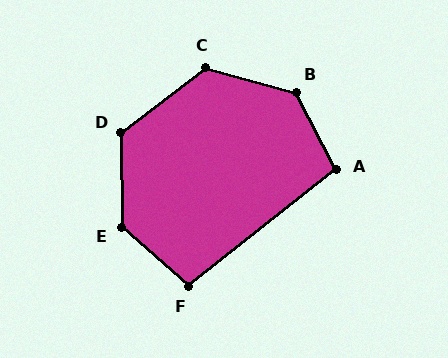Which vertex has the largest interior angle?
B, at approximately 133 degrees.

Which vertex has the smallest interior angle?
F, at approximately 100 degrees.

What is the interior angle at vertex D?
Approximately 127 degrees (obtuse).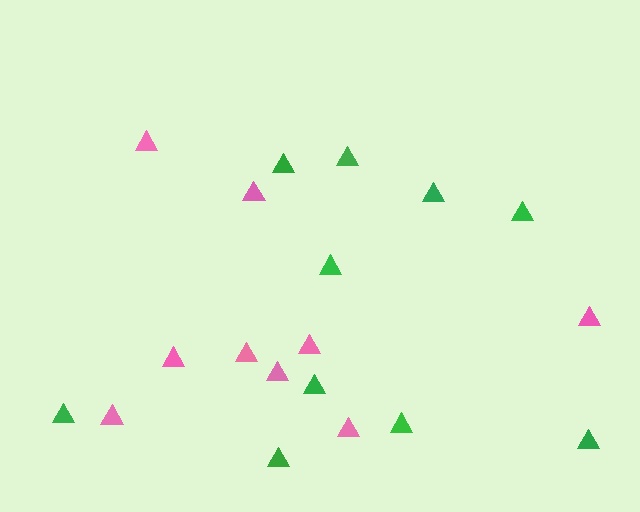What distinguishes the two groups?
There are 2 groups: one group of pink triangles (9) and one group of green triangles (10).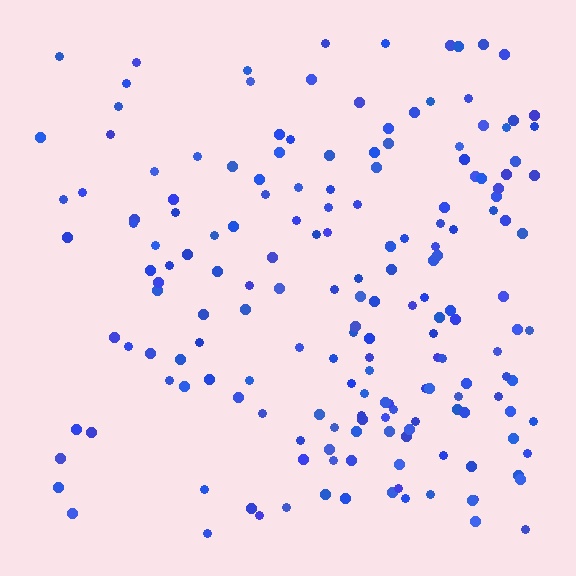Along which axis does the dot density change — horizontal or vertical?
Horizontal.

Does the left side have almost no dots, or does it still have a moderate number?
Still a moderate number, just noticeably fewer than the right.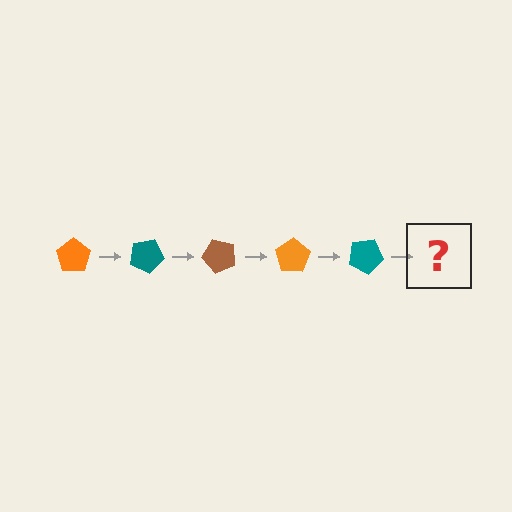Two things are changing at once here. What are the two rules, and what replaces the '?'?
The two rules are that it rotates 25 degrees each step and the color cycles through orange, teal, and brown. The '?' should be a brown pentagon, rotated 125 degrees from the start.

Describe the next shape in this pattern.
It should be a brown pentagon, rotated 125 degrees from the start.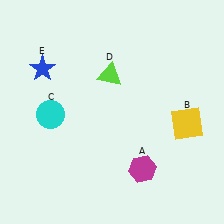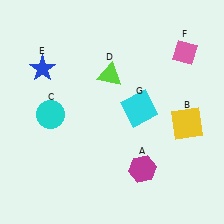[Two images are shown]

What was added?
A pink diamond (F), a cyan square (G) were added in Image 2.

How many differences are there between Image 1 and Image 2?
There are 2 differences between the two images.